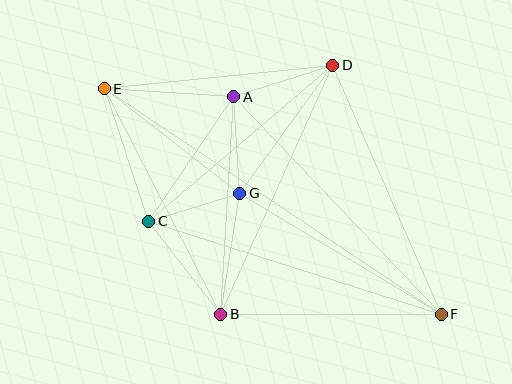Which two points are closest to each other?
Points C and G are closest to each other.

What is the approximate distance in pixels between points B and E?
The distance between B and E is approximately 254 pixels.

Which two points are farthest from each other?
Points E and F are farthest from each other.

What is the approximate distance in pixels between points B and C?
The distance between B and C is approximately 118 pixels.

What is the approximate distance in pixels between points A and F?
The distance between A and F is approximately 301 pixels.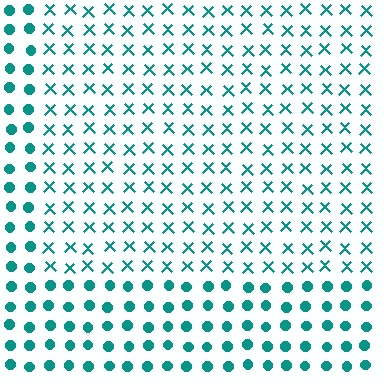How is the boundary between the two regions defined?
The boundary is defined by a change in element shape: X marks inside vs. circles outside. All elements share the same color and spacing.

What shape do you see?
I see a rectangle.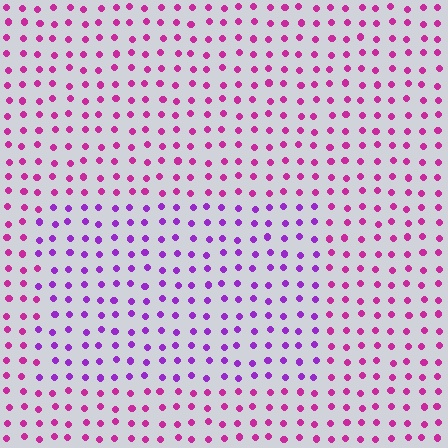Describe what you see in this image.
The image is filled with small magenta elements in a uniform arrangement. A rectangle-shaped region is visible where the elements are tinted to a slightly different hue, forming a subtle color boundary.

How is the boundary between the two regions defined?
The boundary is defined purely by a slight shift in hue (about 34 degrees). Spacing, size, and orientation are identical on both sides.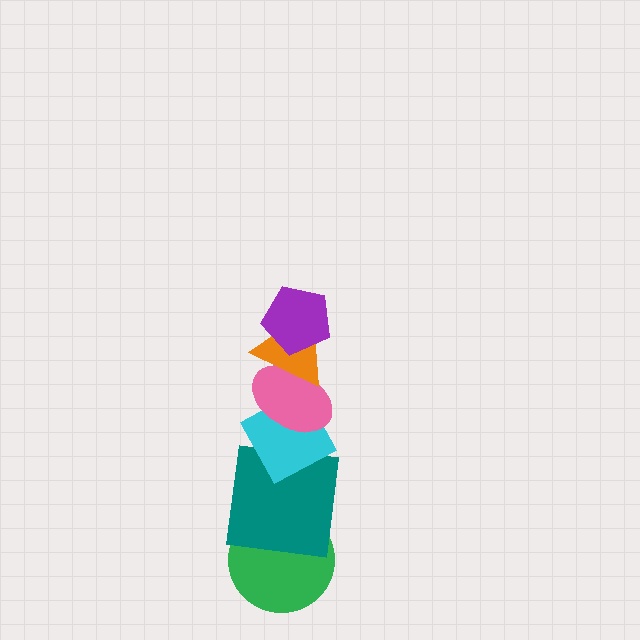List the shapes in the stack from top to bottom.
From top to bottom: the purple pentagon, the orange triangle, the pink ellipse, the cyan diamond, the teal square, the green circle.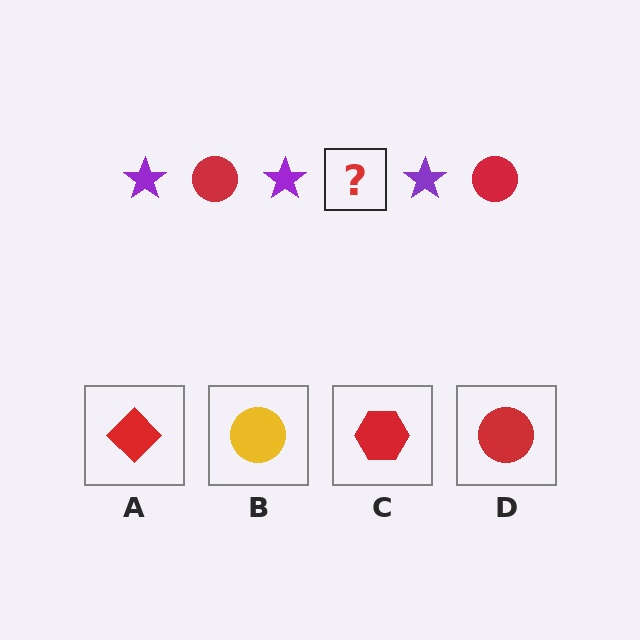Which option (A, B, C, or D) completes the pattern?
D.